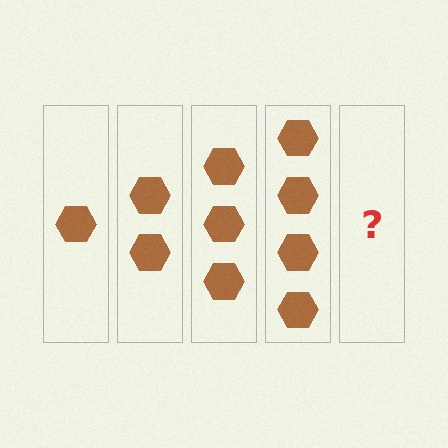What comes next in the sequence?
The next element should be 5 hexagons.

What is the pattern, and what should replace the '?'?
The pattern is that each step adds one more hexagon. The '?' should be 5 hexagons.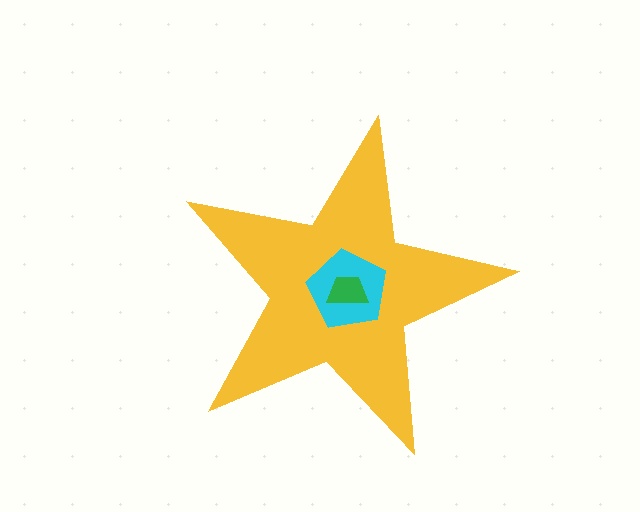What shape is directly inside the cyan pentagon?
The green trapezoid.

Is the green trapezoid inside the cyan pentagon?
Yes.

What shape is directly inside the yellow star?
The cyan pentagon.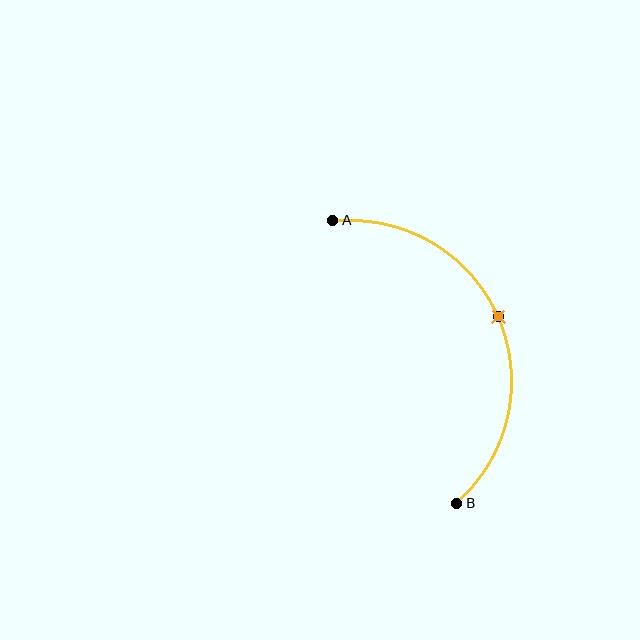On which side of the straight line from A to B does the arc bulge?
The arc bulges to the right of the straight line connecting A and B.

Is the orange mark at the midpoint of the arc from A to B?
Yes. The orange mark lies on the arc at equal arc-length from both A and B — it is the arc midpoint.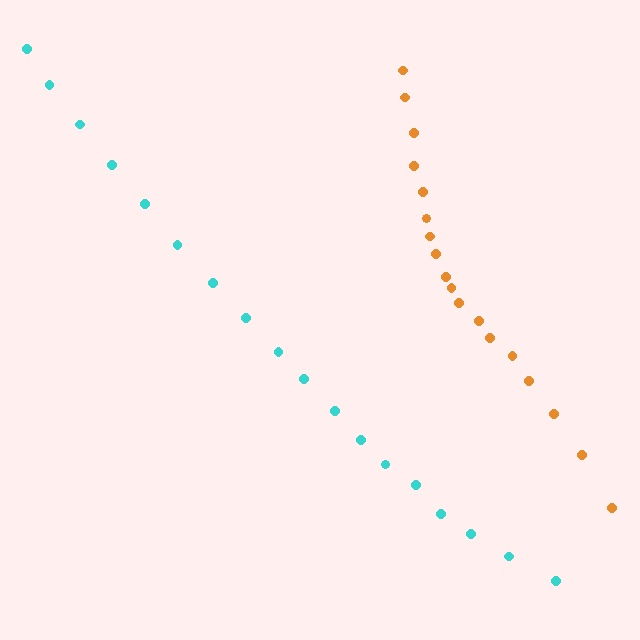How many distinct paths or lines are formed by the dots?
There are 2 distinct paths.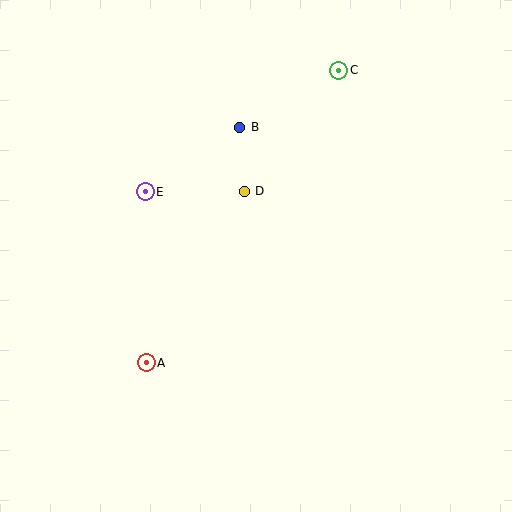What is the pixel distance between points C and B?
The distance between C and B is 114 pixels.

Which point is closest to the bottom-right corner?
Point A is closest to the bottom-right corner.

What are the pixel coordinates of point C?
Point C is at (339, 70).